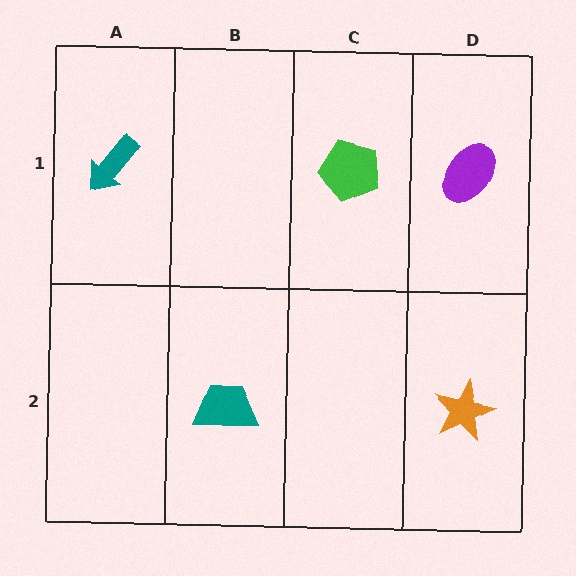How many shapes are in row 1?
3 shapes.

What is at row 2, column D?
An orange star.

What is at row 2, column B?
A teal trapezoid.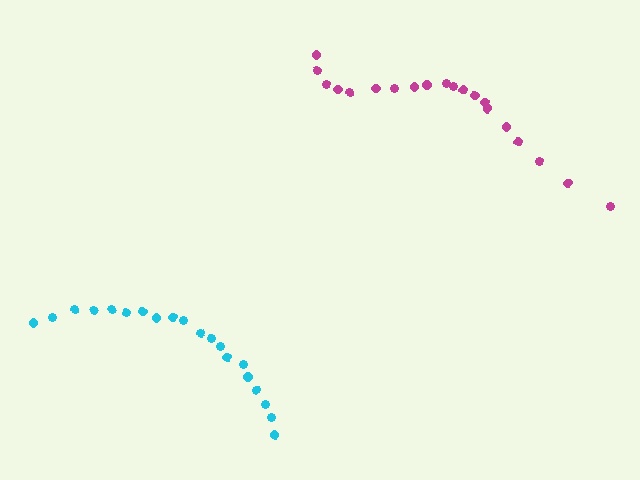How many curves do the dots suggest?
There are 2 distinct paths.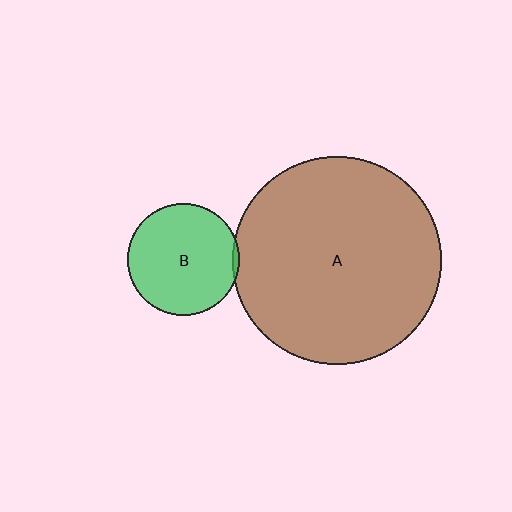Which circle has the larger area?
Circle A (brown).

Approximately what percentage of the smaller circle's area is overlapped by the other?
Approximately 5%.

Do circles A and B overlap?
Yes.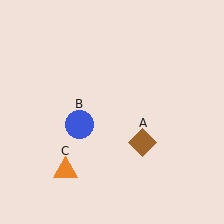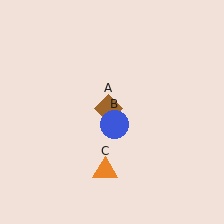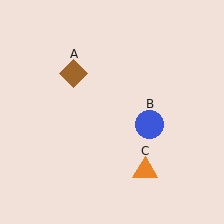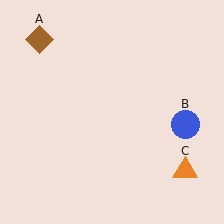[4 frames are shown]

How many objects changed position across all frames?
3 objects changed position: brown diamond (object A), blue circle (object B), orange triangle (object C).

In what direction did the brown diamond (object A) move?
The brown diamond (object A) moved up and to the left.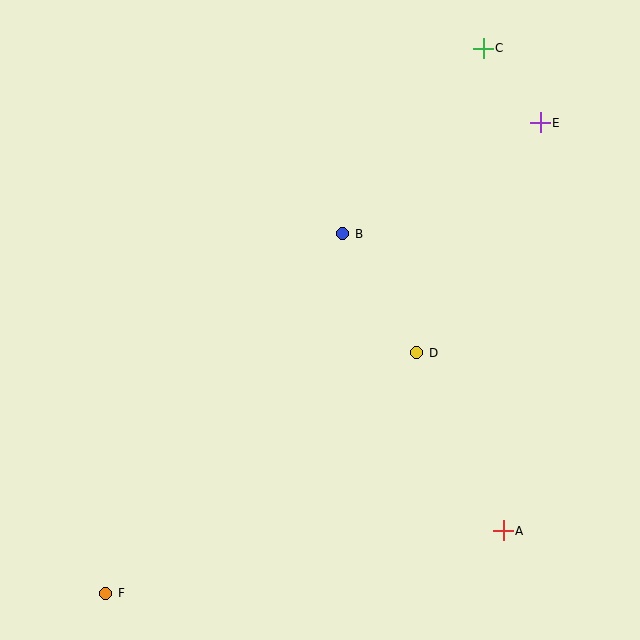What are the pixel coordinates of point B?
Point B is at (343, 234).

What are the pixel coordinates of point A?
Point A is at (503, 531).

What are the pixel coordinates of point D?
Point D is at (417, 353).